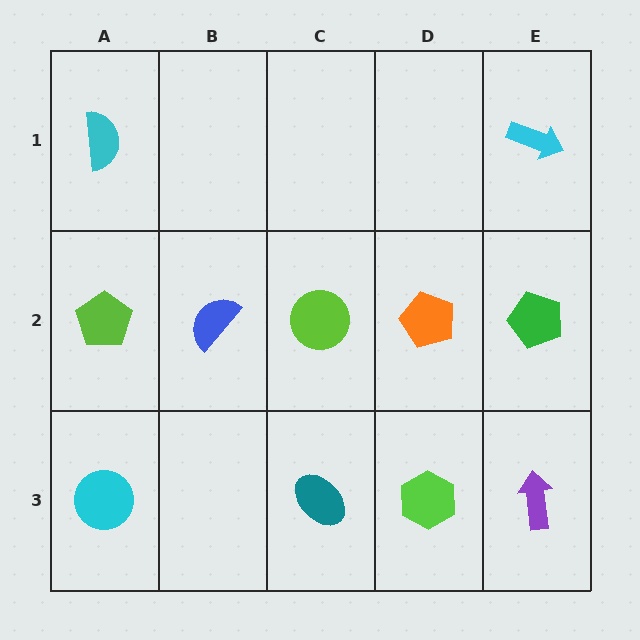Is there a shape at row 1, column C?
No, that cell is empty.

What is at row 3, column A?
A cyan circle.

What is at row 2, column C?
A lime circle.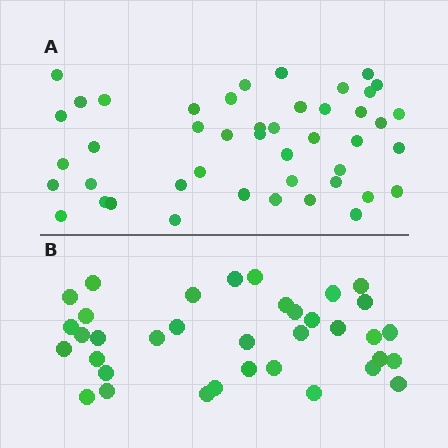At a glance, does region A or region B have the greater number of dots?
Region A (the top region) has more dots.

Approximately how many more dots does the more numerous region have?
Region A has roughly 8 or so more dots than region B.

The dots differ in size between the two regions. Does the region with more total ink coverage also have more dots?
No. Region B has more total ink coverage because its dots are larger, but region A actually contains more individual dots. Total area can be misleading — the number of items is what matters here.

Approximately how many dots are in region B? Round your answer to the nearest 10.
About 40 dots. (The exact count is 36, which rounds to 40.)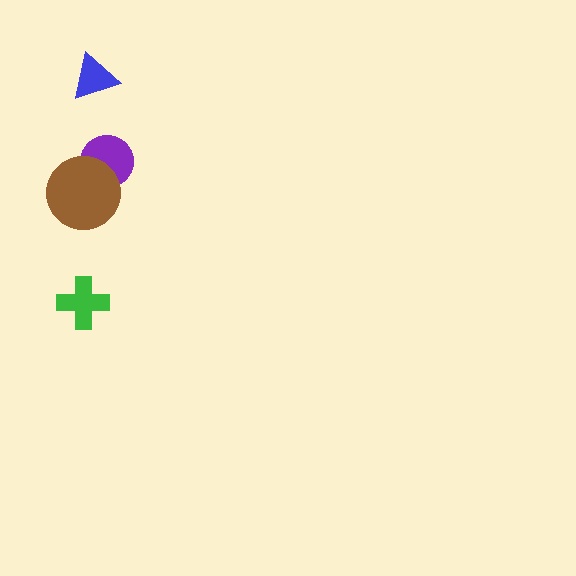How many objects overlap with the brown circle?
1 object overlaps with the brown circle.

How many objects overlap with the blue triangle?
0 objects overlap with the blue triangle.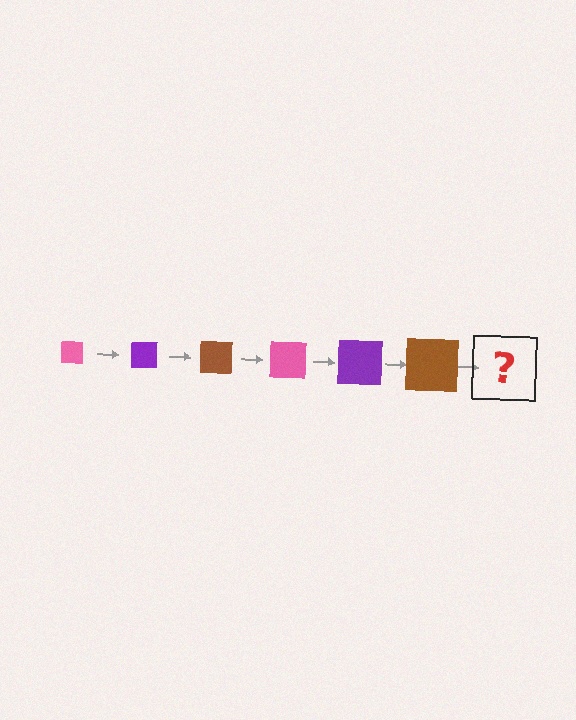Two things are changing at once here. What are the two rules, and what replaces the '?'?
The two rules are that the square grows larger each step and the color cycles through pink, purple, and brown. The '?' should be a pink square, larger than the previous one.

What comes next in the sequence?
The next element should be a pink square, larger than the previous one.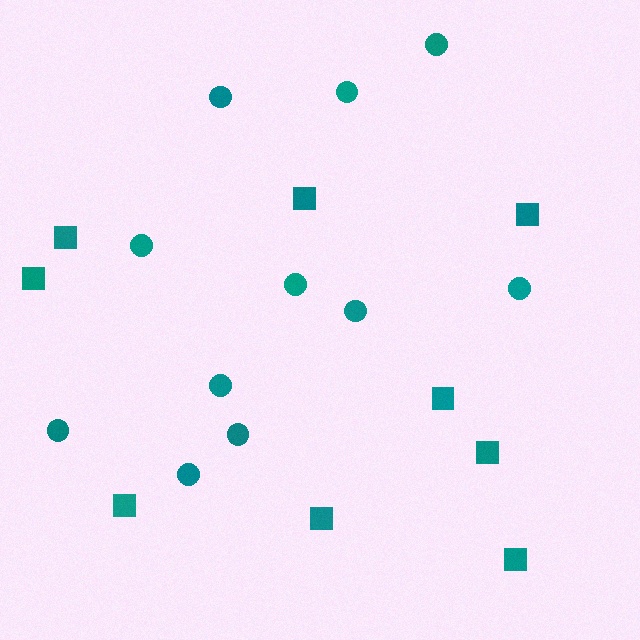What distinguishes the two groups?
There are 2 groups: one group of squares (9) and one group of circles (11).